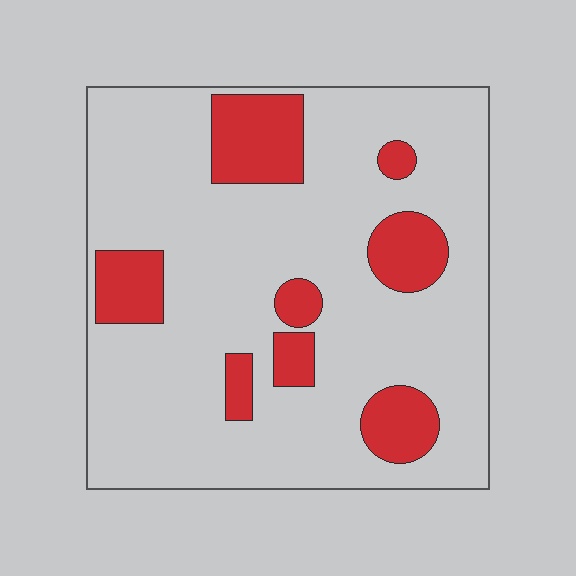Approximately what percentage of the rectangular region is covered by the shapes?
Approximately 20%.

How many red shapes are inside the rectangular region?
8.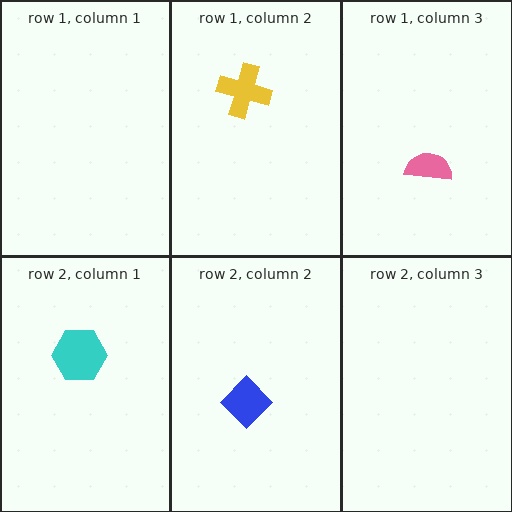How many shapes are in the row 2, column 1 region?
1.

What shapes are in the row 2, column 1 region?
The cyan hexagon.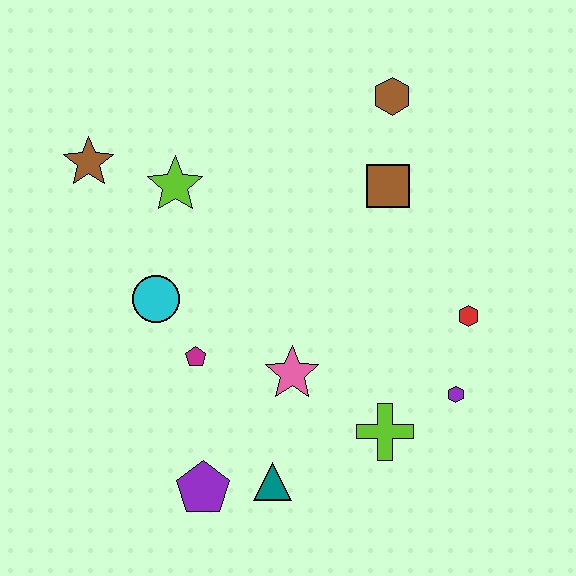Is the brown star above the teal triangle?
Yes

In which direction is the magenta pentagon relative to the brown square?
The magenta pentagon is to the left of the brown square.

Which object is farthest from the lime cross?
The brown star is farthest from the lime cross.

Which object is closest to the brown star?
The lime star is closest to the brown star.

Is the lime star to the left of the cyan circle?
No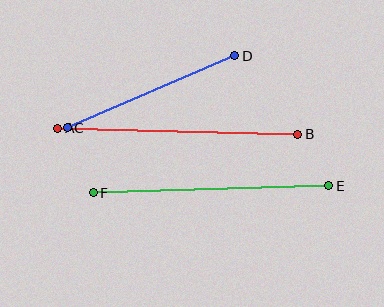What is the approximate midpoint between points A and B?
The midpoint is at approximately (178, 131) pixels.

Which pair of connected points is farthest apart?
Points A and B are farthest apart.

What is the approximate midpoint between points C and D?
The midpoint is at approximately (151, 92) pixels.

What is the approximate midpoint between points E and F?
The midpoint is at approximately (211, 189) pixels.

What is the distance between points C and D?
The distance is approximately 182 pixels.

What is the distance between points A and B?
The distance is approximately 240 pixels.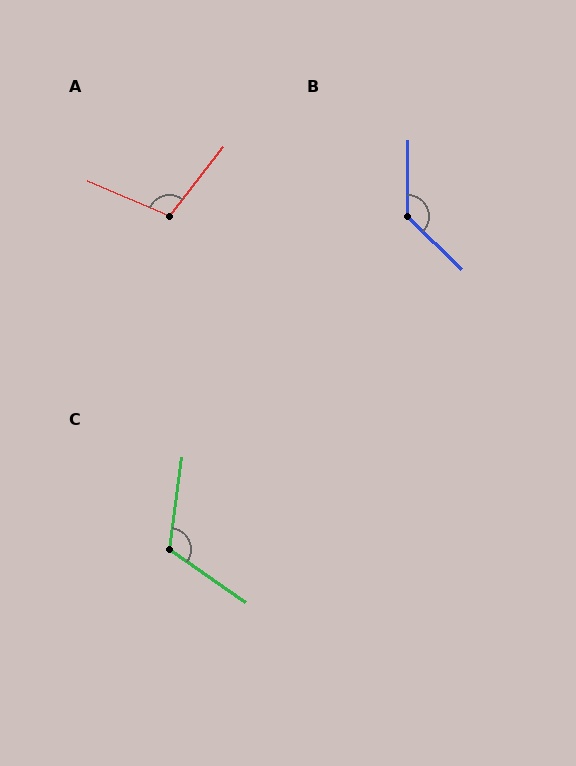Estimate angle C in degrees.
Approximately 117 degrees.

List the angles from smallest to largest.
A (105°), C (117°), B (134°).